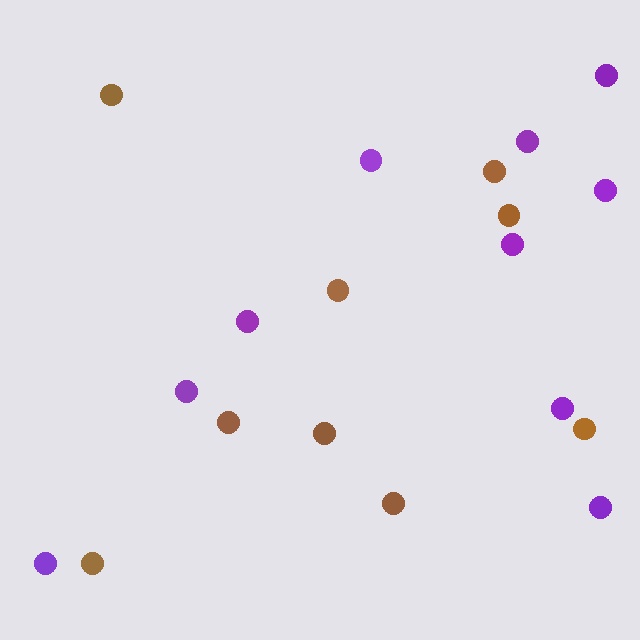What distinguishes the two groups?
There are 2 groups: one group of brown circles (9) and one group of purple circles (10).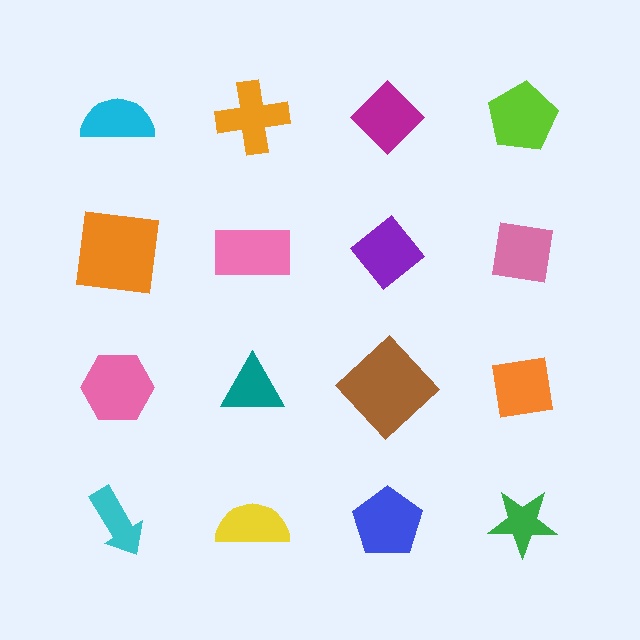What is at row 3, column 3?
A brown diamond.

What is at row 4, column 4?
A green star.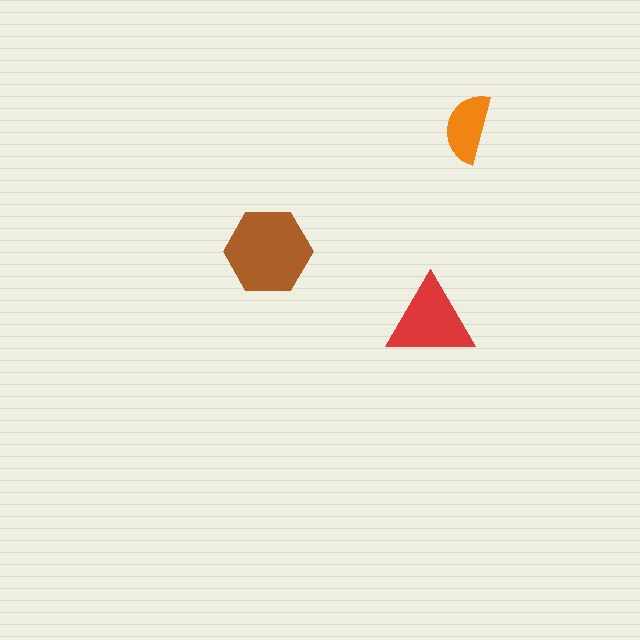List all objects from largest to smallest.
The brown hexagon, the red triangle, the orange semicircle.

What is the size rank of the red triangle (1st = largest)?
2nd.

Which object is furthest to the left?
The brown hexagon is leftmost.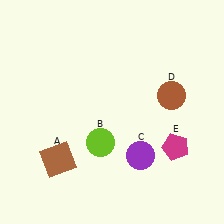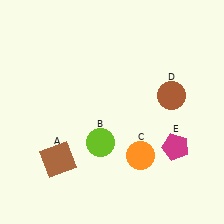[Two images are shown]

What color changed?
The circle (C) changed from purple in Image 1 to orange in Image 2.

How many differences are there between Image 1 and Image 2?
There is 1 difference between the two images.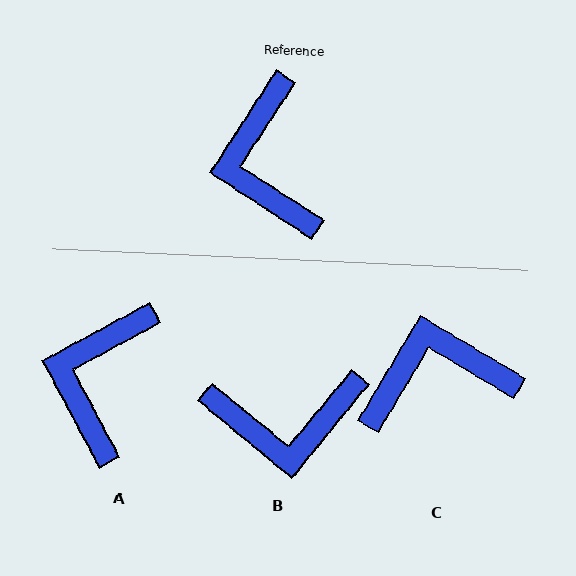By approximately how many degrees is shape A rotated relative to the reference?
Approximately 29 degrees clockwise.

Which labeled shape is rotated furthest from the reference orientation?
C, about 88 degrees away.